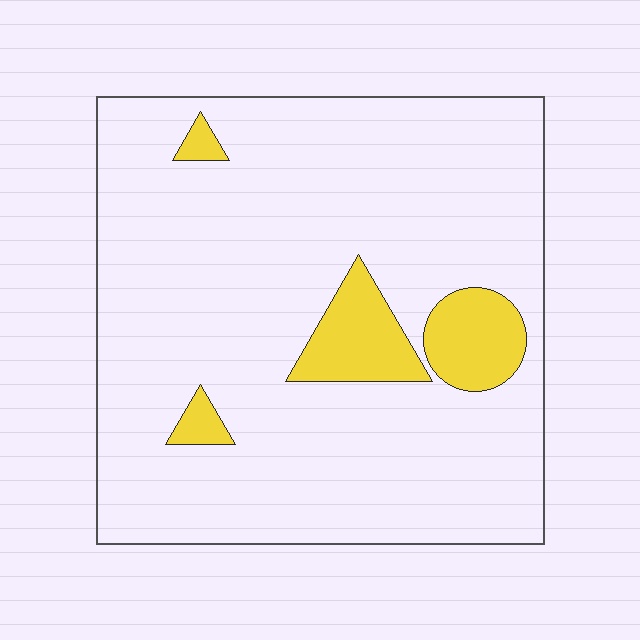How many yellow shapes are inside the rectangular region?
4.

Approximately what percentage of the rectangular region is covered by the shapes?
Approximately 10%.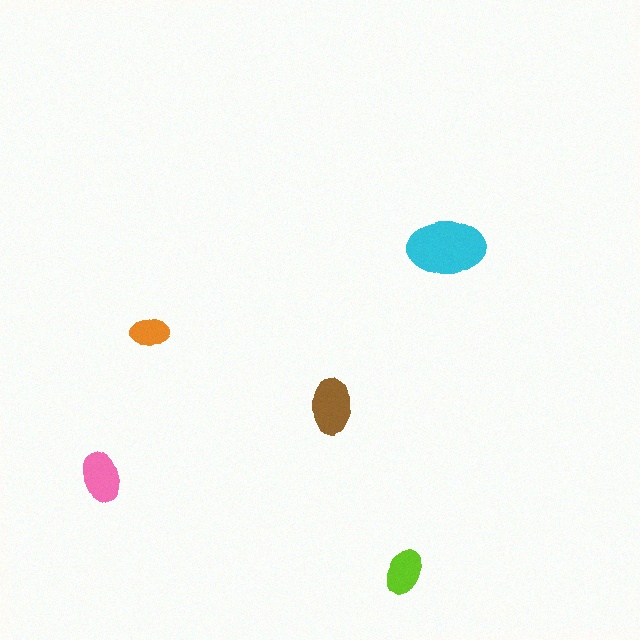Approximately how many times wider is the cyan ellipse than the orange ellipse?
About 2 times wider.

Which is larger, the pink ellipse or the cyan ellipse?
The cyan one.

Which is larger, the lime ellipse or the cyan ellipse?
The cyan one.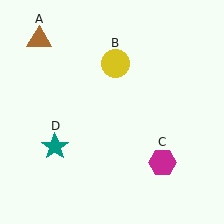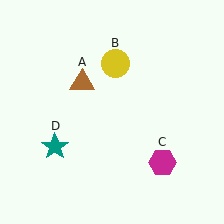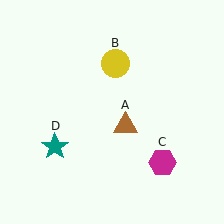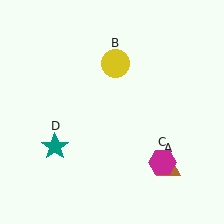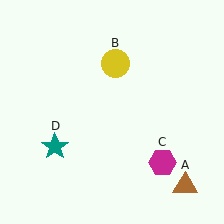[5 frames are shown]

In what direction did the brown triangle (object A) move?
The brown triangle (object A) moved down and to the right.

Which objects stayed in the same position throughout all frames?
Yellow circle (object B) and magenta hexagon (object C) and teal star (object D) remained stationary.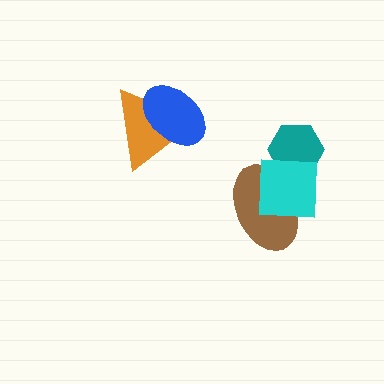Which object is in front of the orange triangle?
The blue ellipse is in front of the orange triangle.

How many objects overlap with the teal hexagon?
2 objects overlap with the teal hexagon.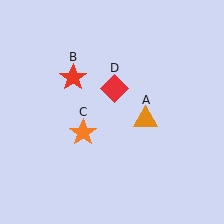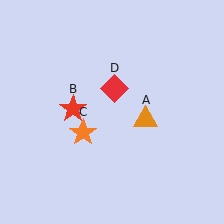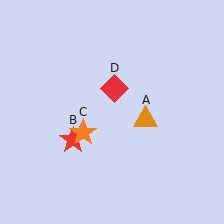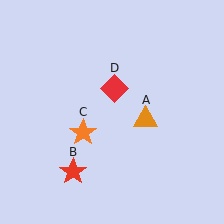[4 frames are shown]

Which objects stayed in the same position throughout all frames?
Orange triangle (object A) and orange star (object C) and red diamond (object D) remained stationary.